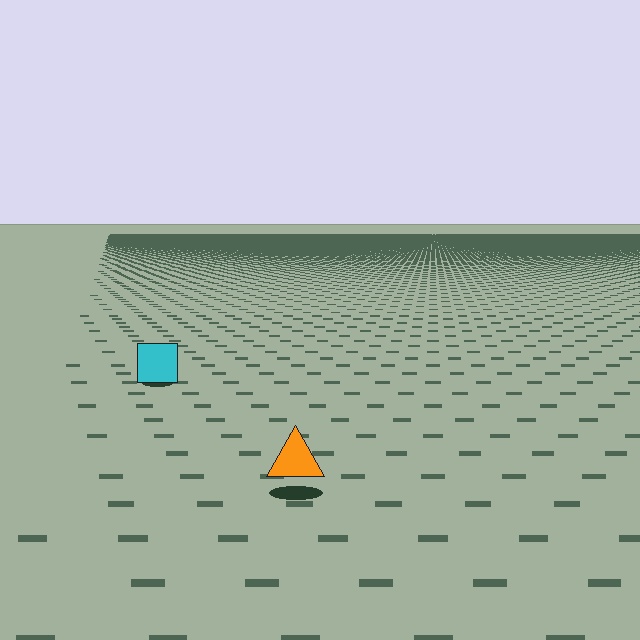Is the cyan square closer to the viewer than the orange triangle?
No. The orange triangle is closer — you can tell from the texture gradient: the ground texture is coarser near it.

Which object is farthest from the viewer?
The cyan square is farthest from the viewer. It appears smaller and the ground texture around it is denser.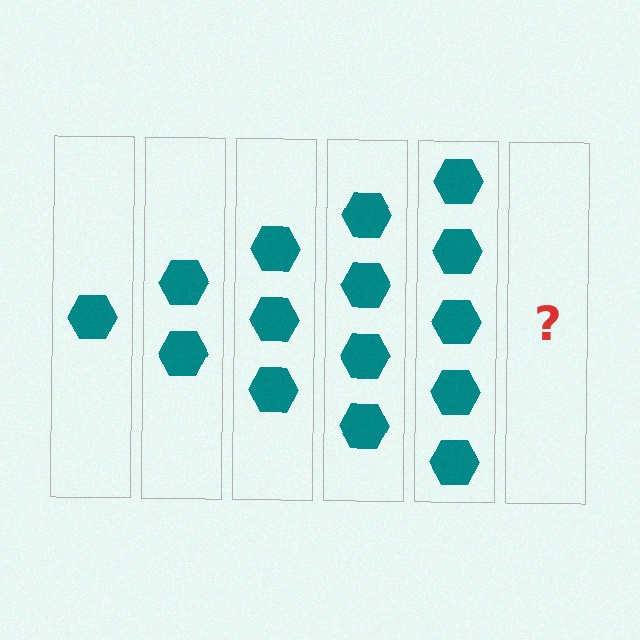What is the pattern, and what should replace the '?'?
The pattern is that each step adds one more hexagon. The '?' should be 6 hexagons.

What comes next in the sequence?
The next element should be 6 hexagons.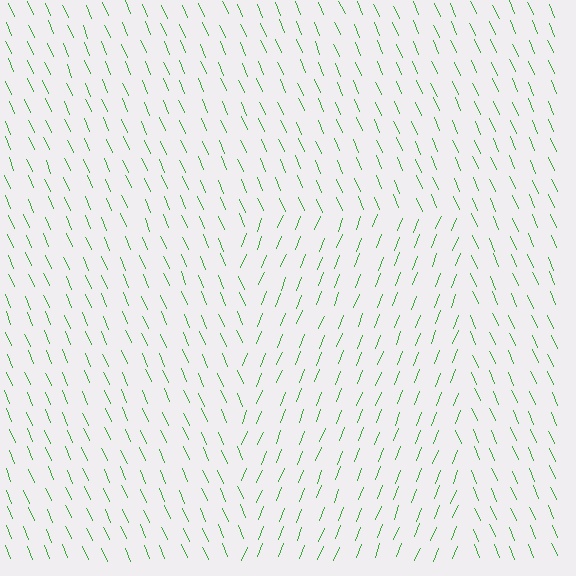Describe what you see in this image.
The image is filled with small green line segments. A rectangle region in the image has lines oriented differently from the surrounding lines, creating a visible texture boundary.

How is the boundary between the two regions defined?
The boundary is defined purely by a change in line orientation (approximately 45 degrees difference). All lines are the same color and thickness.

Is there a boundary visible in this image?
Yes, there is a texture boundary formed by a change in line orientation.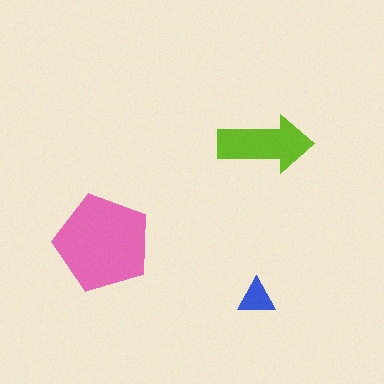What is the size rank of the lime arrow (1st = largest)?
2nd.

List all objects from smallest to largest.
The blue triangle, the lime arrow, the pink pentagon.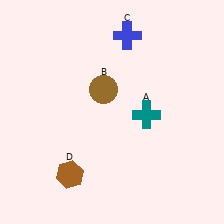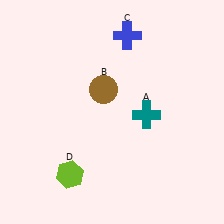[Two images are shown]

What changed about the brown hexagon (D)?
In Image 1, D is brown. In Image 2, it changed to lime.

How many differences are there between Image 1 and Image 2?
There is 1 difference between the two images.